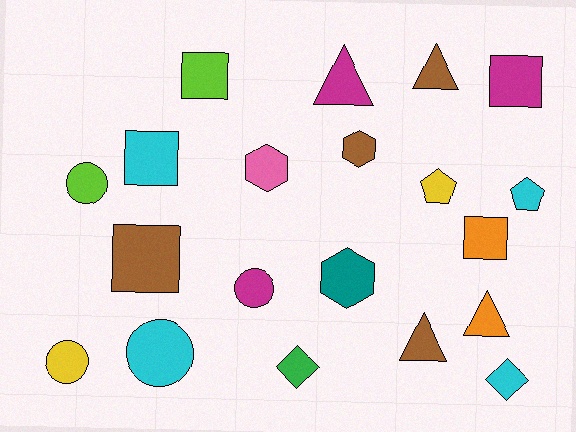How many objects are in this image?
There are 20 objects.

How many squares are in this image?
There are 5 squares.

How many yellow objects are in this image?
There are 2 yellow objects.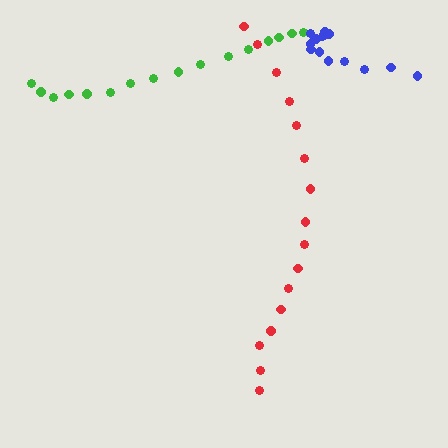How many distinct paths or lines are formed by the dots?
There are 3 distinct paths.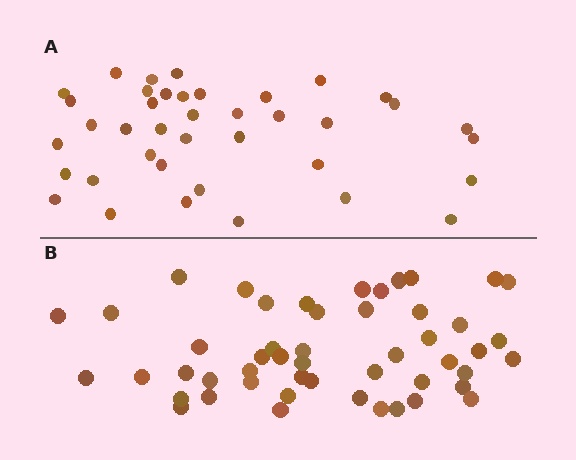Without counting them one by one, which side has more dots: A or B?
Region B (the bottom region) has more dots.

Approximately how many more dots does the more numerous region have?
Region B has roughly 12 or so more dots than region A.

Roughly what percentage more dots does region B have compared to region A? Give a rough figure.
About 30% more.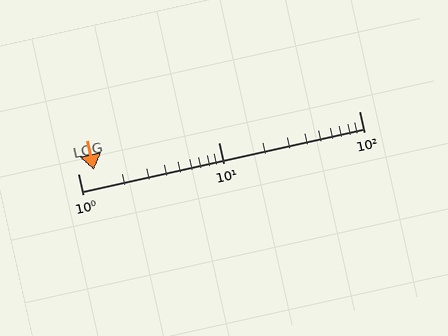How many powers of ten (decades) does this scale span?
The scale spans 2 decades, from 1 to 100.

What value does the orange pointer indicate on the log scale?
The pointer indicates approximately 1.3.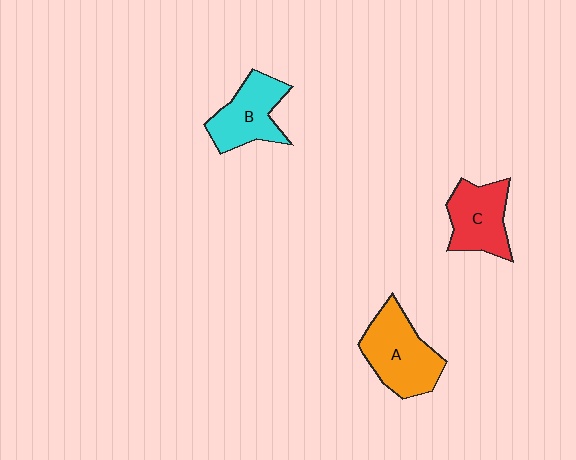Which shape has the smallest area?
Shape C (red).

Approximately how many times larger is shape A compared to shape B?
Approximately 1.2 times.